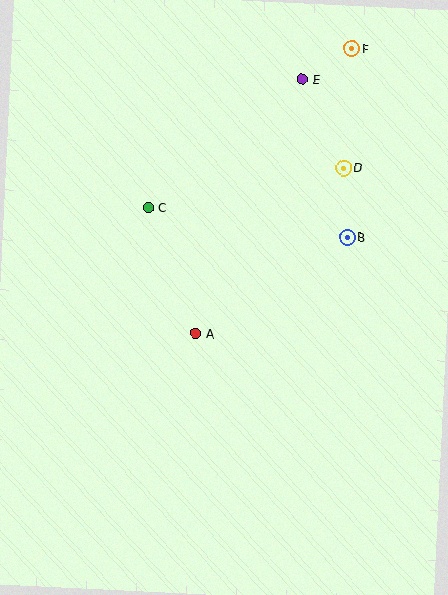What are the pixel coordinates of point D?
Point D is at (343, 168).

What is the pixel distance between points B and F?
The distance between B and F is 189 pixels.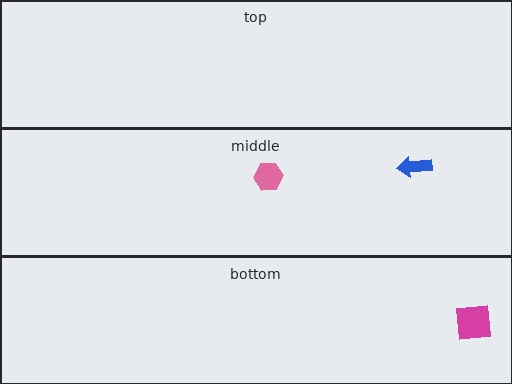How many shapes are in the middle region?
2.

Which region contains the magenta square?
The bottom region.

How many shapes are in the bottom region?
1.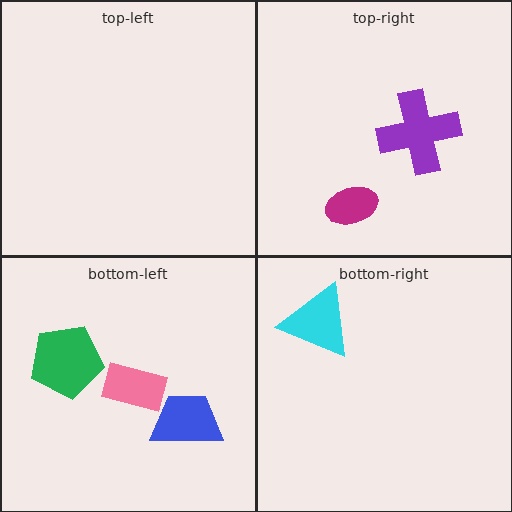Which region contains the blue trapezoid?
The bottom-left region.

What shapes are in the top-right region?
The magenta ellipse, the purple cross.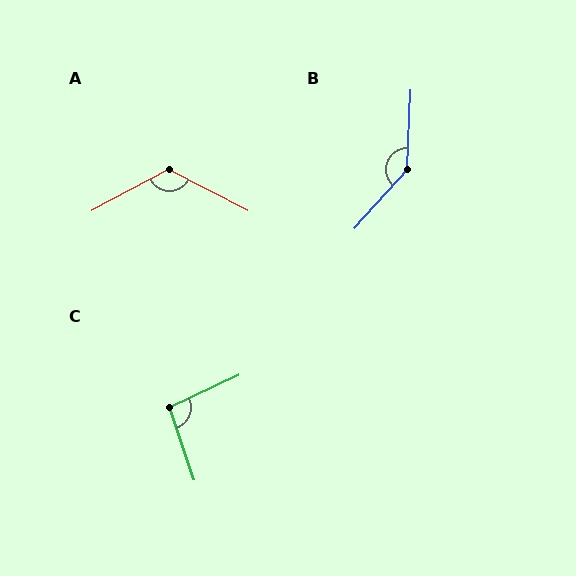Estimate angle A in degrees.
Approximately 125 degrees.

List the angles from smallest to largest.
C (96°), A (125°), B (141°).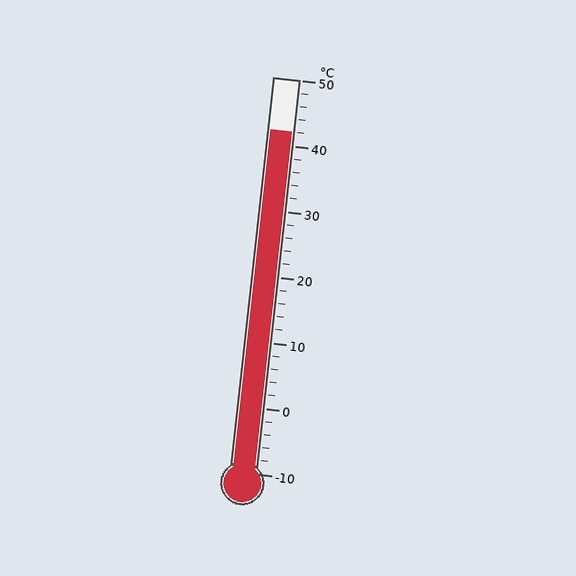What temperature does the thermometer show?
The thermometer shows approximately 42°C.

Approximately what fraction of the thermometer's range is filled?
The thermometer is filled to approximately 85% of its range.